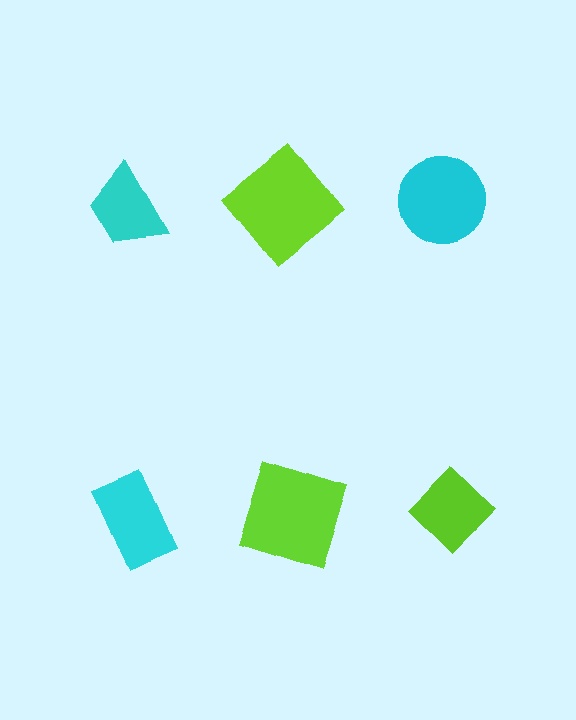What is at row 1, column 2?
A lime diamond.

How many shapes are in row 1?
3 shapes.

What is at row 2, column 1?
A cyan rectangle.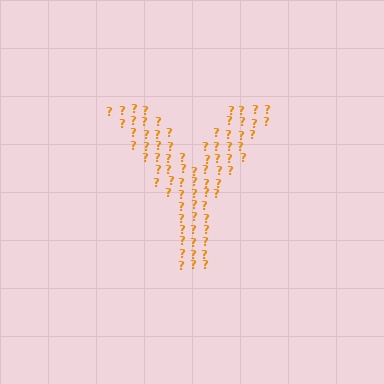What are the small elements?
The small elements are question marks.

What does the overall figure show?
The overall figure shows the letter Y.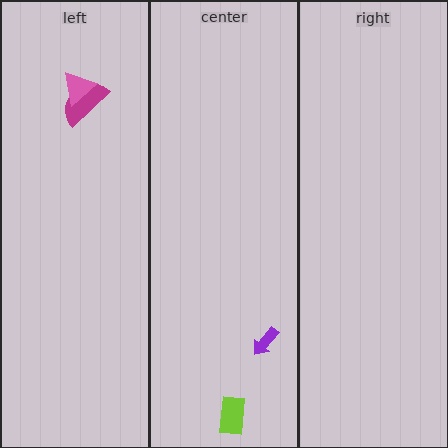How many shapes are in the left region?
2.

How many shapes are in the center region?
2.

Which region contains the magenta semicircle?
The left region.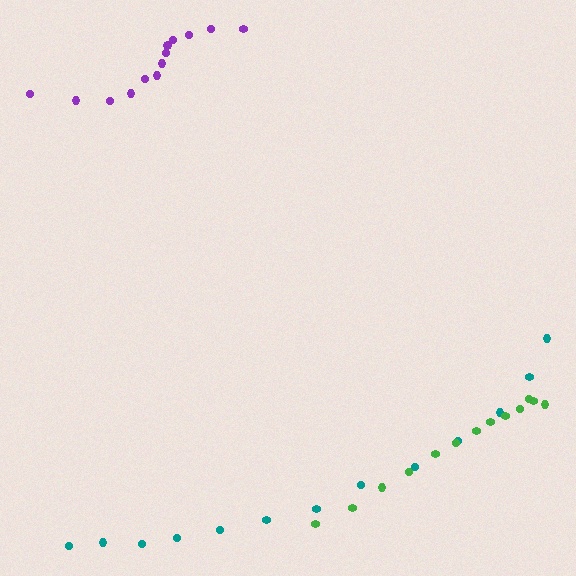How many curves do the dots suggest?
There are 3 distinct paths.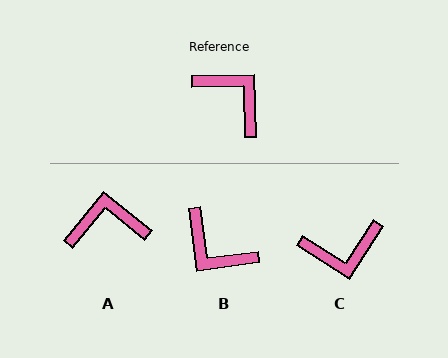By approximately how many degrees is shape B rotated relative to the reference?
Approximately 174 degrees clockwise.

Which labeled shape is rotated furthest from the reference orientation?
B, about 174 degrees away.